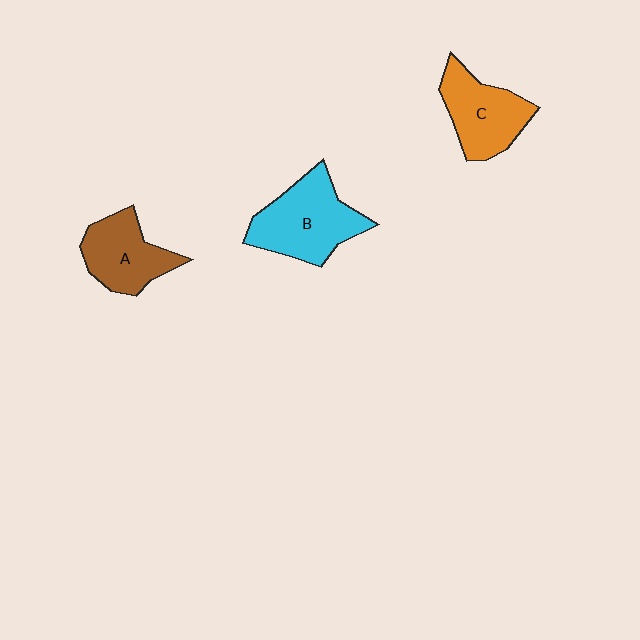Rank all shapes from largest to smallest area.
From largest to smallest: B (cyan), C (orange), A (brown).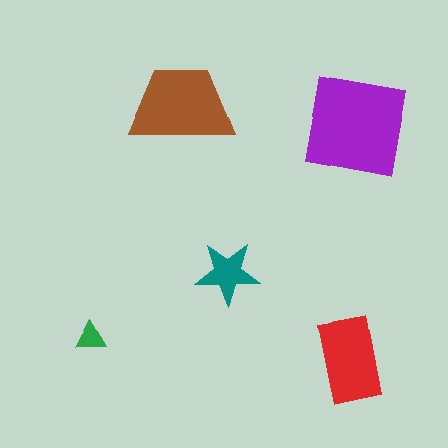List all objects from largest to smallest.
The purple square, the brown trapezoid, the red rectangle, the teal star, the green triangle.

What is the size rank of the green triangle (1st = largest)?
5th.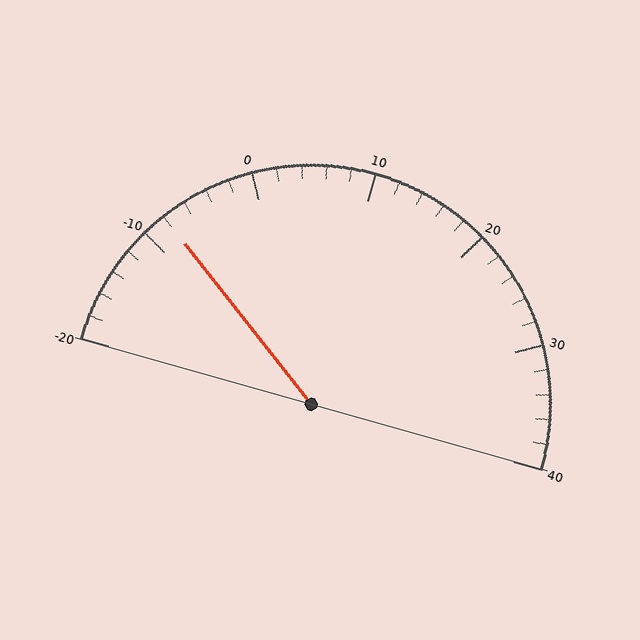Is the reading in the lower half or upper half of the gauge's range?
The reading is in the lower half of the range (-20 to 40).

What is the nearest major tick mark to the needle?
The nearest major tick mark is -10.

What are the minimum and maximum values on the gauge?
The gauge ranges from -20 to 40.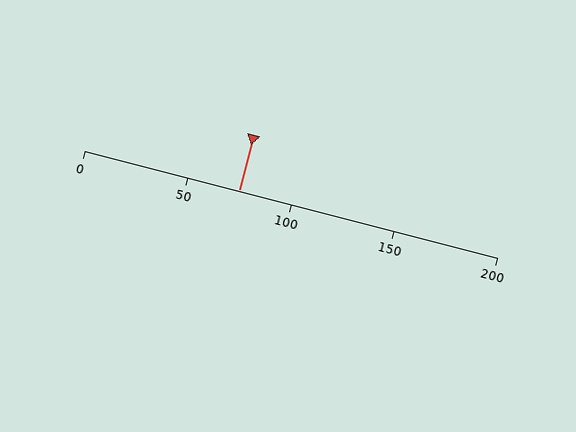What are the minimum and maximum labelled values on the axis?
The axis runs from 0 to 200.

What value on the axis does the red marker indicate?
The marker indicates approximately 75.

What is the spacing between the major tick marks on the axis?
The major ticks are spaced 50 apart.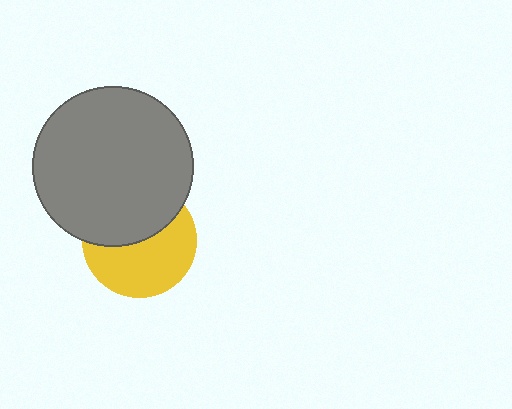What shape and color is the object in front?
The object in front is a gray circle.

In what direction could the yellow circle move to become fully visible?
The yellow circle could move down. That would shift it out from behind the gray circle entirely.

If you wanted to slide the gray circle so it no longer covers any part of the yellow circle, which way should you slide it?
Slide it up — that is the most direct way to separate the two shapes.